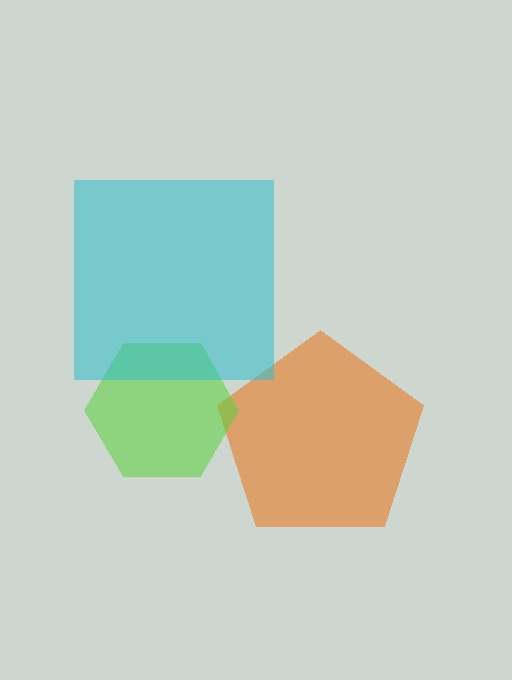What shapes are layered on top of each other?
The layered shapes are: an orange pentagon, a lime hexagon, a cyan square.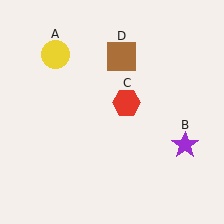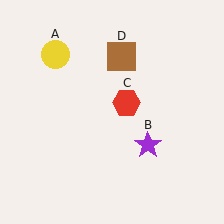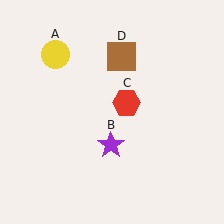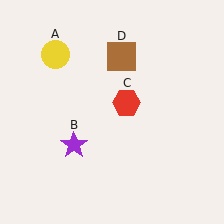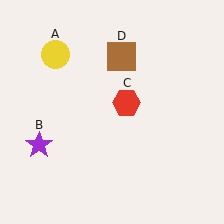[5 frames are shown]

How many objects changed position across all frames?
1 object changed position: purple star (object B).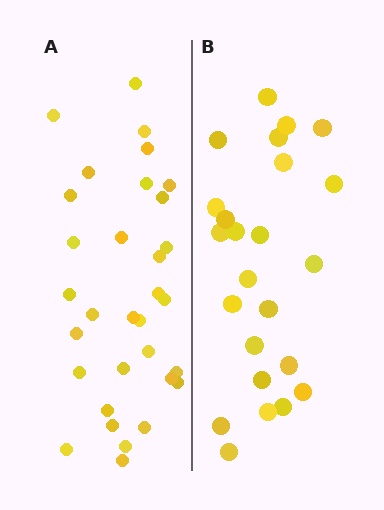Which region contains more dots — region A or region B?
Region A (the left region) has more dots.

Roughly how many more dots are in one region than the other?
Region A has roughly 8 or so more dots than region B.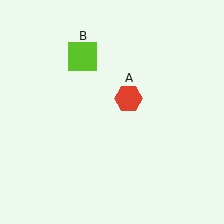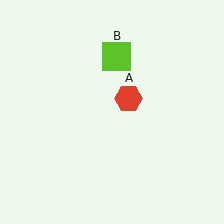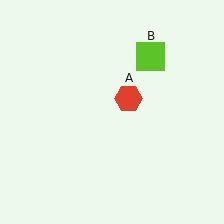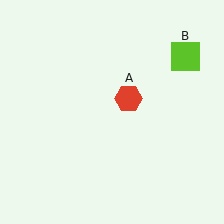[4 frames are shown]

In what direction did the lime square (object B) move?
The lime square (object B) moved right.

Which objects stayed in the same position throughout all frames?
Red hexagon (object A) remained stationary.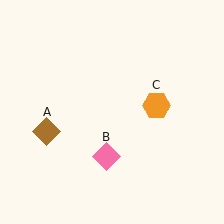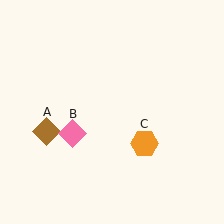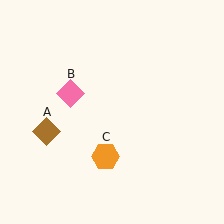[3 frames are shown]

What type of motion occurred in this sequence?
The pink diamond (object B), orange hexagon (object C) rotated clockwise around the center of the scene.